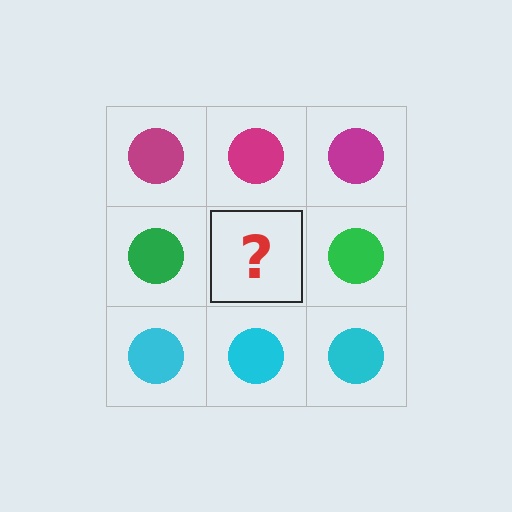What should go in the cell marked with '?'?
The missing cell should contain a green circle.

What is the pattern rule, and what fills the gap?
The rule is that each row has a consistent color. The gap should be filled with a green circle.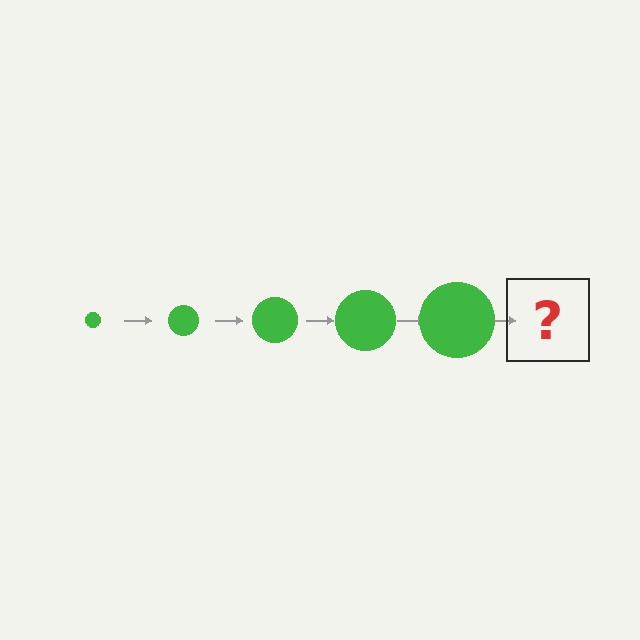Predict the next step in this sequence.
The next step is a green circle, larger than the previous one.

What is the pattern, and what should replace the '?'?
The pattern is that the circle gets progressively larger each step. The '?' should be a green circle, larger than the previous one.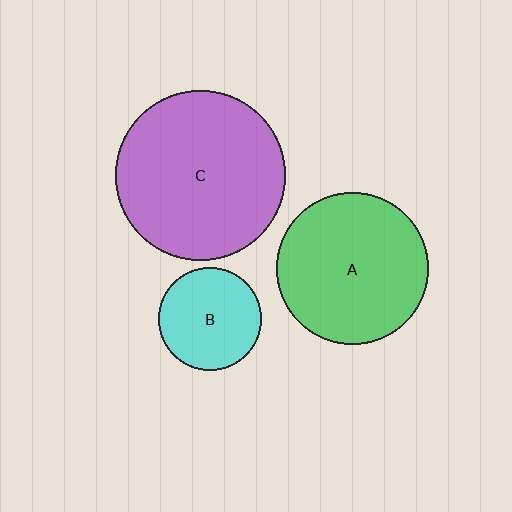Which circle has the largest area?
Circle C (purple).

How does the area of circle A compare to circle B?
Approximately 2.2 times.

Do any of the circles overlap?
No, none of the circles overlap.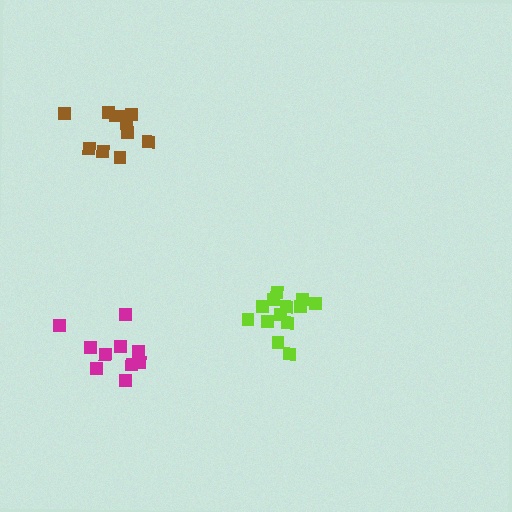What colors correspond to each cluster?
The clusters are colored: magenta, lime, brown.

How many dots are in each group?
Group 1: 10 dots, Group 2: 13 dots, Group 3: 11 dots (34 total).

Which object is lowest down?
The magenta cluster is bottommost.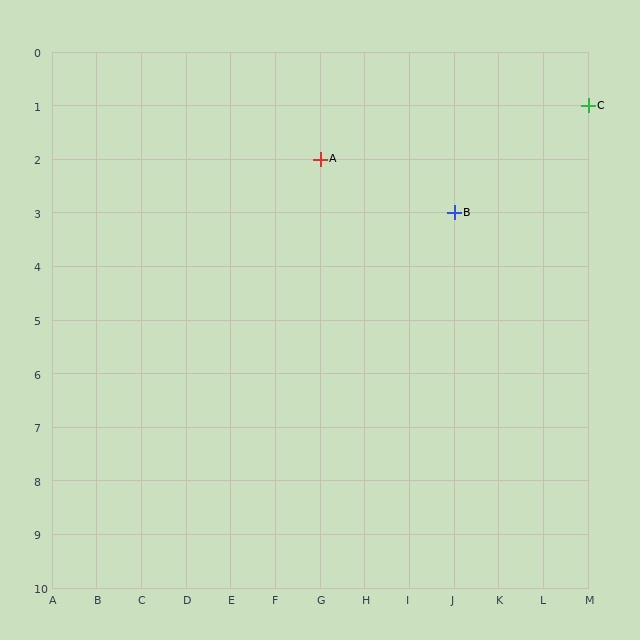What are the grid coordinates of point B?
Point B is at grid coordinates (J, 3).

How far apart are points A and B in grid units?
Points A and B are 3 columns and 1 row apart (about 3.2 grid units diagonally).